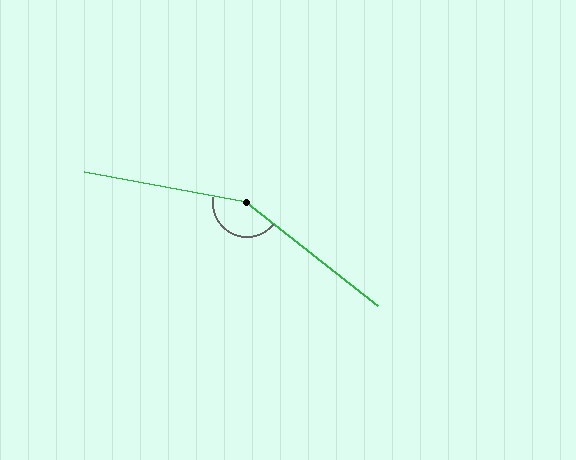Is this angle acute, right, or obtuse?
It is obtuse.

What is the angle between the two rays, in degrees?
Approximately 153 degrees.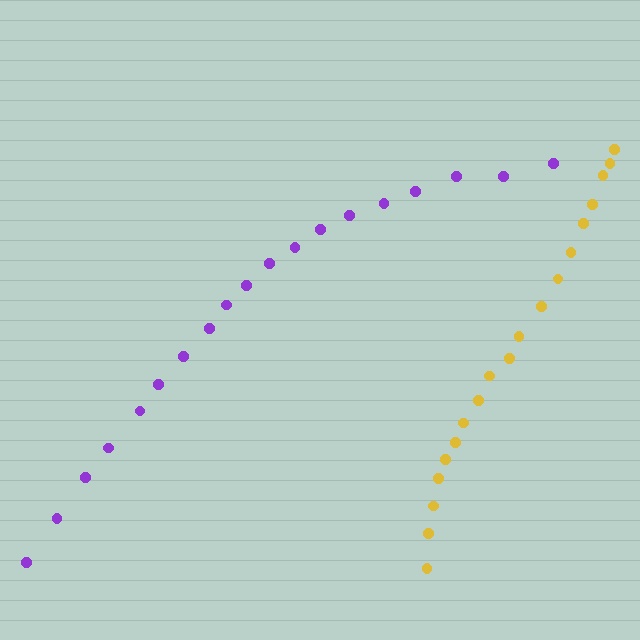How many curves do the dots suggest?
There are 2 distinct paths.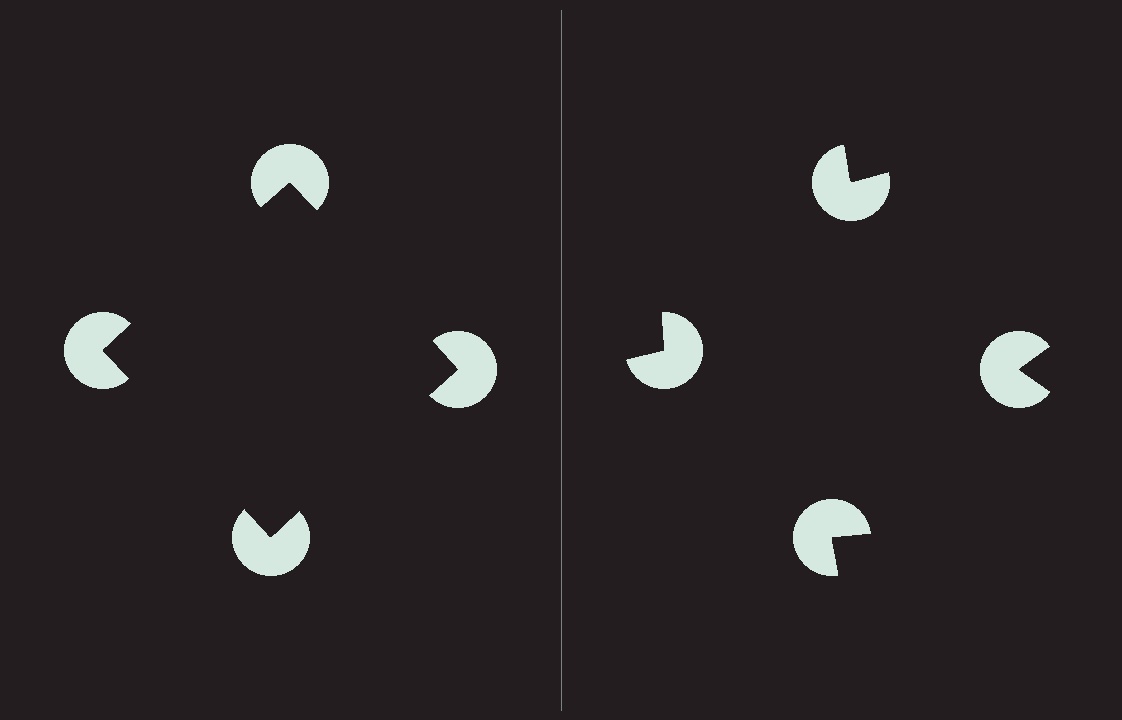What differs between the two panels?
The pac-man discs are positioned identically on both sides; only the wedge orientations differ. On the left they align to a square; on the right they are misaligned.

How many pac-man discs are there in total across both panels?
8 — 4 on each side.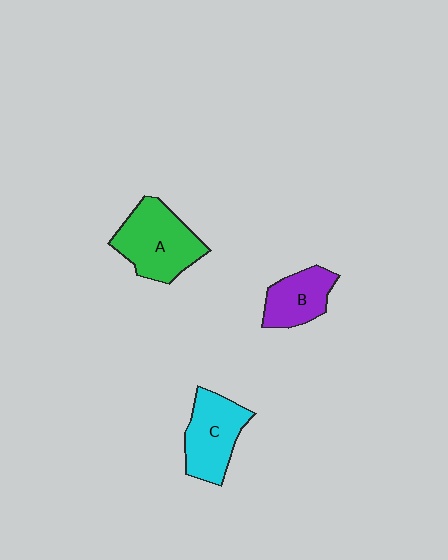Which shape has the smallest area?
Shape B (purple).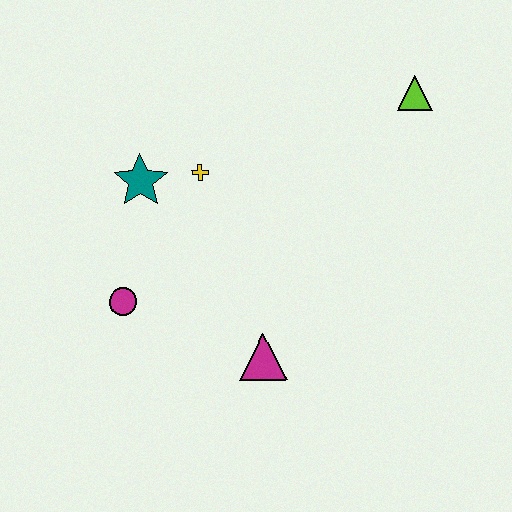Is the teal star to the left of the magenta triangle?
Yes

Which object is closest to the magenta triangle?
The magenta circle is closest to the magenta triangle.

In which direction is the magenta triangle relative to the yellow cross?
The magenta triangle is below the yellow cross.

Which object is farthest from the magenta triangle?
The lime triangle is farthest from the magenta triangle.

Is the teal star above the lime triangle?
No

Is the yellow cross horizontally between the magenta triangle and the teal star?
Yes